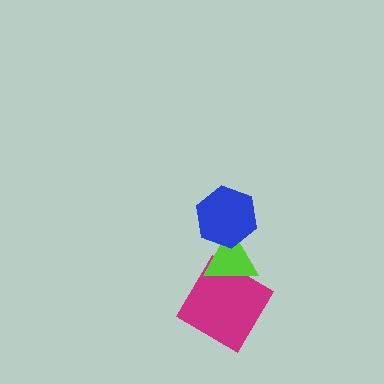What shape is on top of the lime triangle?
The blue hexagon is on top of the lime triangle.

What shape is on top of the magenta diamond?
The lime triangle is on top of the magenta diamond.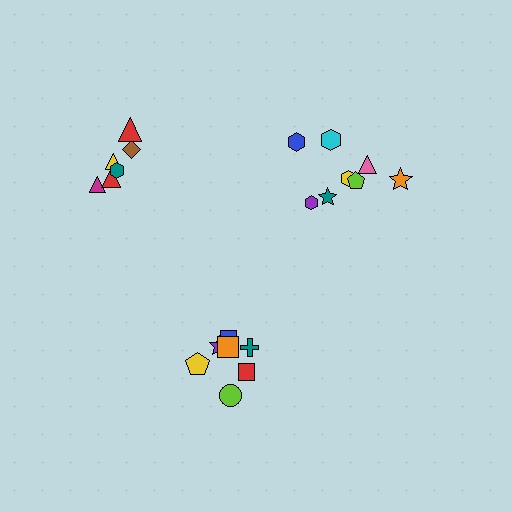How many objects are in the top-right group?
There are 8 objects.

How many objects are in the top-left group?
There are 6 objects.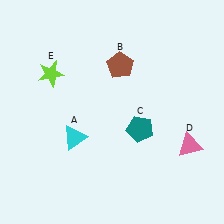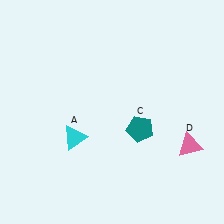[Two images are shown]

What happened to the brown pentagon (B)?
The brown pentagon (B) was removed in Image 2. It was in the top-right area of Image 1.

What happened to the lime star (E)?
The lime star (E) was removed in Image 2. It was in the top-left area of Image 1.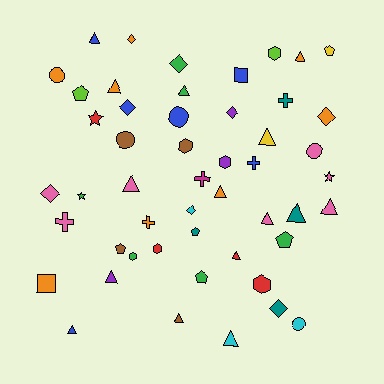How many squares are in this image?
There are 2 squares.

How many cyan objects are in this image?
There are 3 cyan objects.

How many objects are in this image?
There are 50 objects.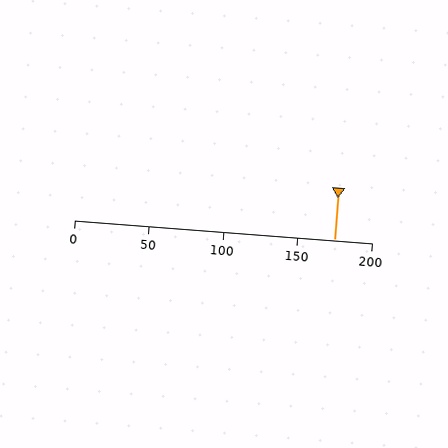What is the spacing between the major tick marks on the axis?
The major ticks are spaced 50 apart.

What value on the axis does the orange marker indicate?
The marker indicates approximately 175.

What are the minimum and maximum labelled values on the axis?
The axis runs from 0 to 200.